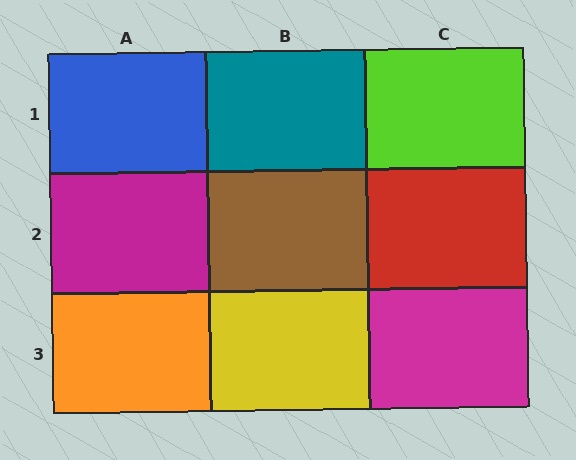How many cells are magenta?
2 cells are magenta.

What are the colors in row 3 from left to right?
Orange, yellow, magenta.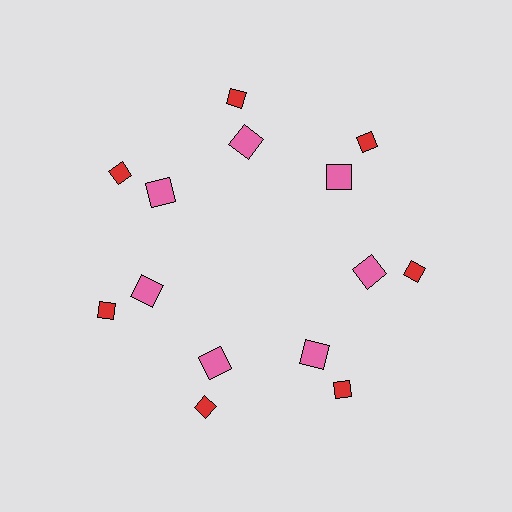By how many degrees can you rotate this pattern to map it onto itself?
The pattern maps onto itself every 51 degrees of rotation.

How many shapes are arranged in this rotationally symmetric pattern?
There are 14 shapes, arranged in 7 groups of 2.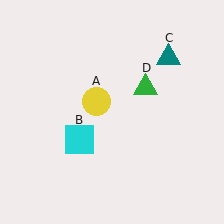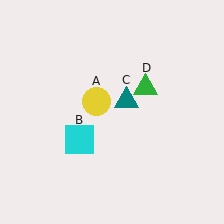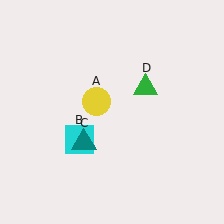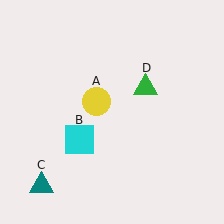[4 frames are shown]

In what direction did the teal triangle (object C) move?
The teal triangle (object C) moved down and to the left.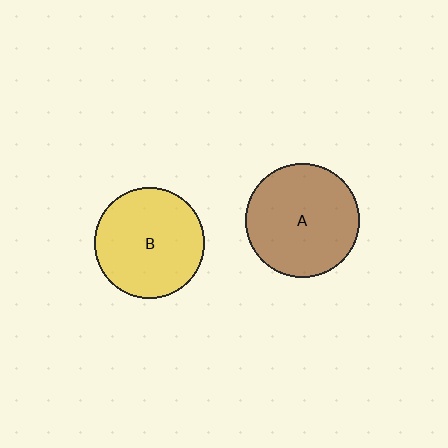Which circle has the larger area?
Circle A (brown).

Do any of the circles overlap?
No, none of the circles overlap.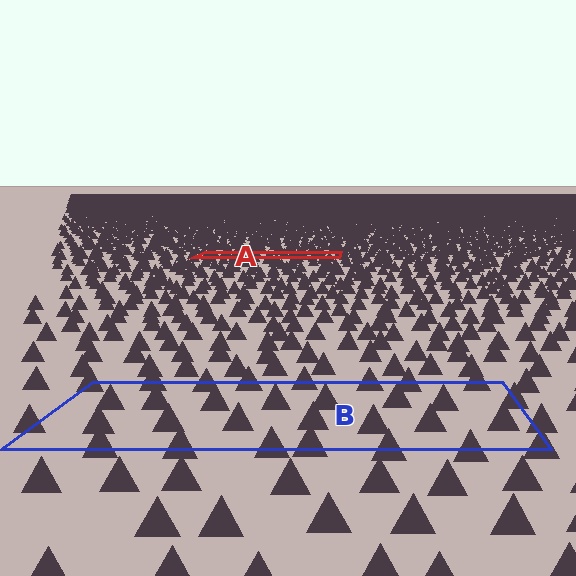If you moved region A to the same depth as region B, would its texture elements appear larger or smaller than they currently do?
They would appear larger. At a closer depth, the same texture elements are projected at a bigger on-screen size.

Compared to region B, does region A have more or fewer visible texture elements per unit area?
Region A has more texture elements per unit area — they are packed more densely because it is farther away.